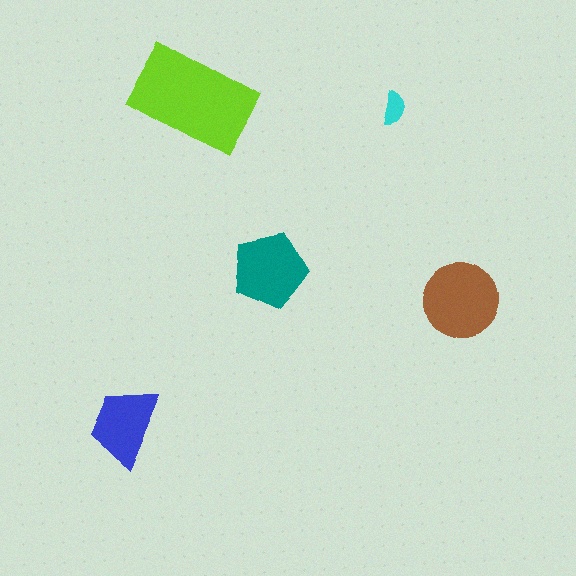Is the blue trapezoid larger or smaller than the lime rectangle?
Smaller.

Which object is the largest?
The lime rectangle.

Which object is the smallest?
The cyan semicircle.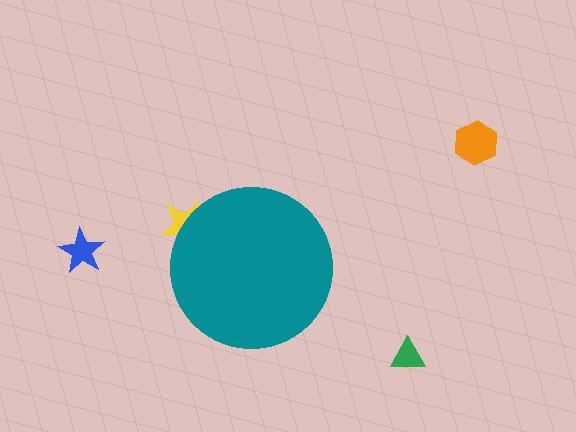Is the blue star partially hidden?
No, the blue star is fully visible.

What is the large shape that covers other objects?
A teal circle.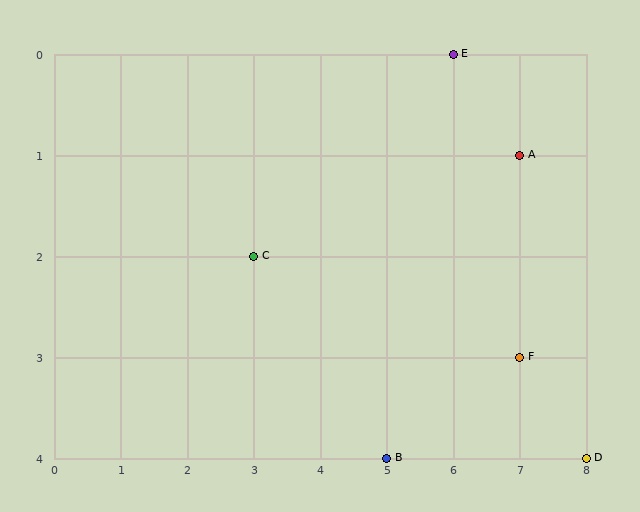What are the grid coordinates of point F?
Point F is at grid coordinates (7, 3).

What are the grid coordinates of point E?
Point E is at grid coordinates (6, 0).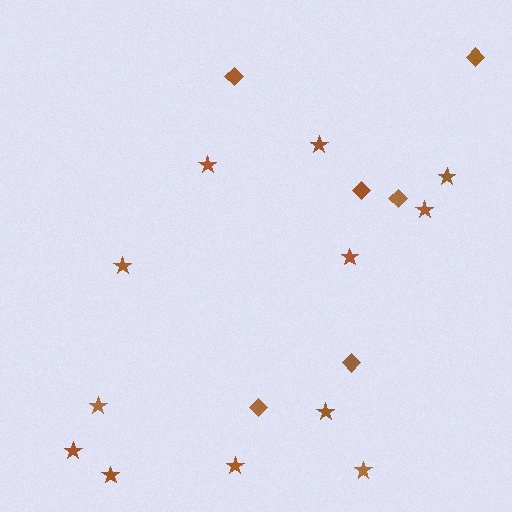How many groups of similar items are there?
There are 2 groups: one group of stars (12) and one group of diamonds (6).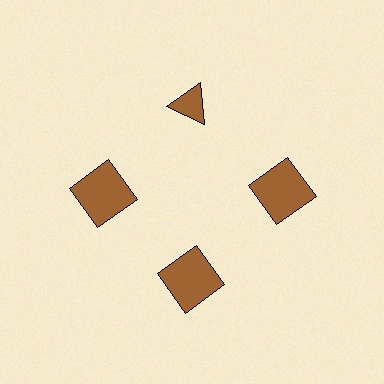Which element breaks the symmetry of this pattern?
The brown triangle at roughly the 12 o'clock position breaks the symmetry. All other shapes are brown squares.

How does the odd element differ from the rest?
It has a different shape: triangle instead of square.